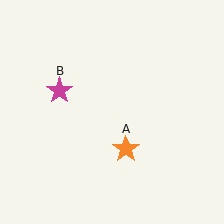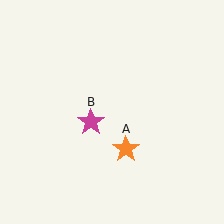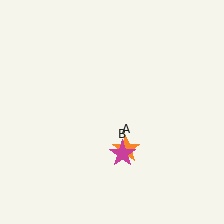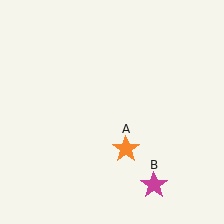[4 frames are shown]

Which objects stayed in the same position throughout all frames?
Orange star (object A) remained stationary.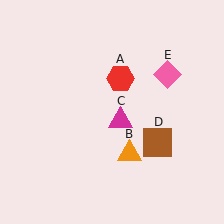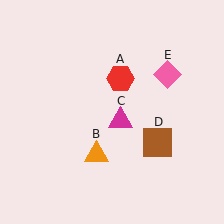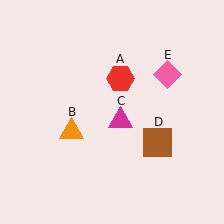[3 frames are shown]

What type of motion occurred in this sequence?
The orange triangle (object B) rotated clockwise around the center of the scene.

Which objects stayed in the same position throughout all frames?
Red hexagon (object A) and magenta triangle (object C) and brown square (object D) and pink diamond (object E) remained stationary.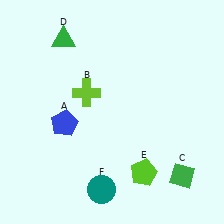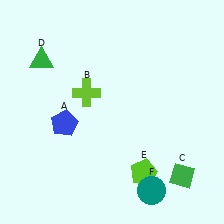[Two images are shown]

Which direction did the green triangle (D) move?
The green triangle (D) moved left.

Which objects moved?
The objects that moved are: the green triangle (D), the teal circle (F).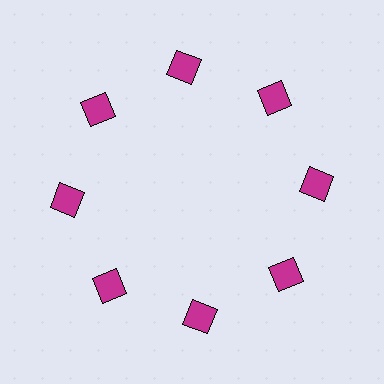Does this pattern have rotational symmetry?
Yes, this pattern has 8-fold rotational symmetry. It looks the same after rotating 45 degrees around the center.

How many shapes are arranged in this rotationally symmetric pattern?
There are 16 shapes, arranged in 8 groups of 2.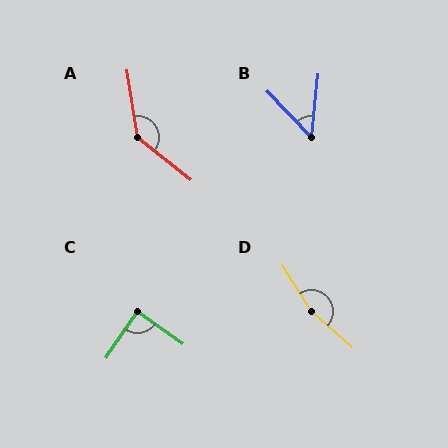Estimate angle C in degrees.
Approximately 89 degrees.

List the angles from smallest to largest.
B (50°), C (89°), A (137°), D (164°).